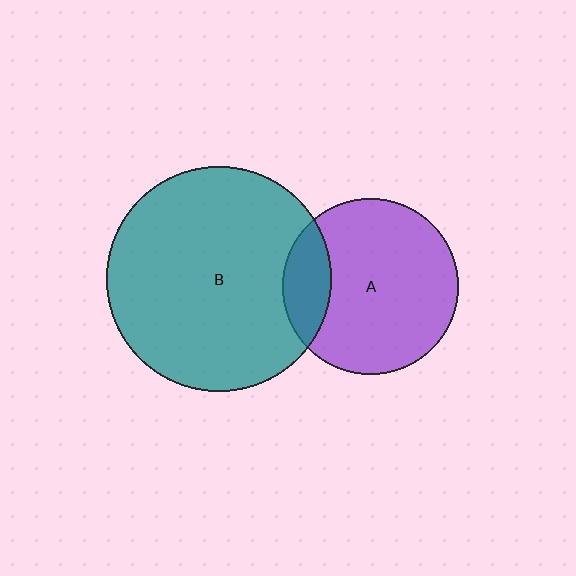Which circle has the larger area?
Circle B (teal).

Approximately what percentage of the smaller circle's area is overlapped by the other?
Approximately 20%.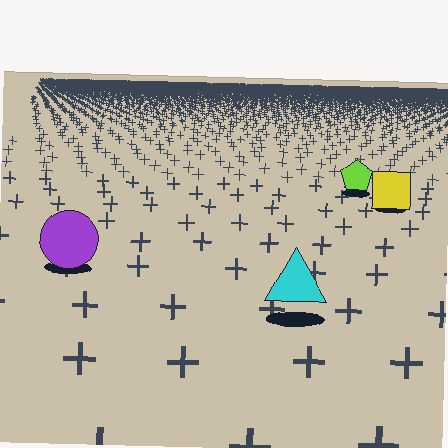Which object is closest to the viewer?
The cyan triangle is closest. The texture marks near it are larger and more spread out.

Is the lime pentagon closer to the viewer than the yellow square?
No. The yellow square is closer — you can tell from the texture gradient: the ground texture is coarser near it.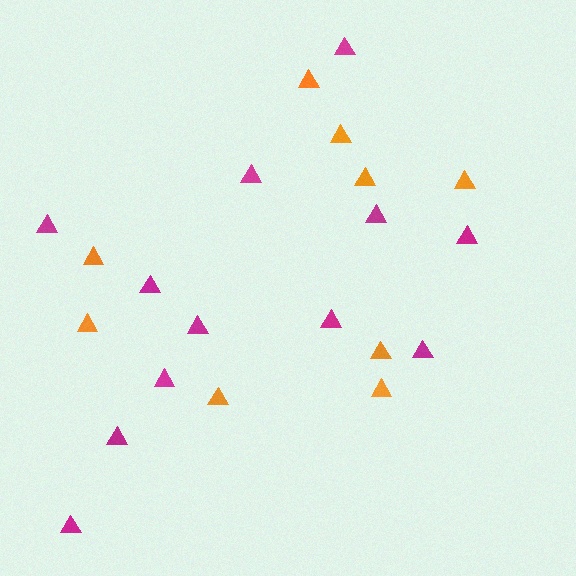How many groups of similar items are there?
There are 2 groups: one group of magenta triangles (12) and one group of orange triangles (9).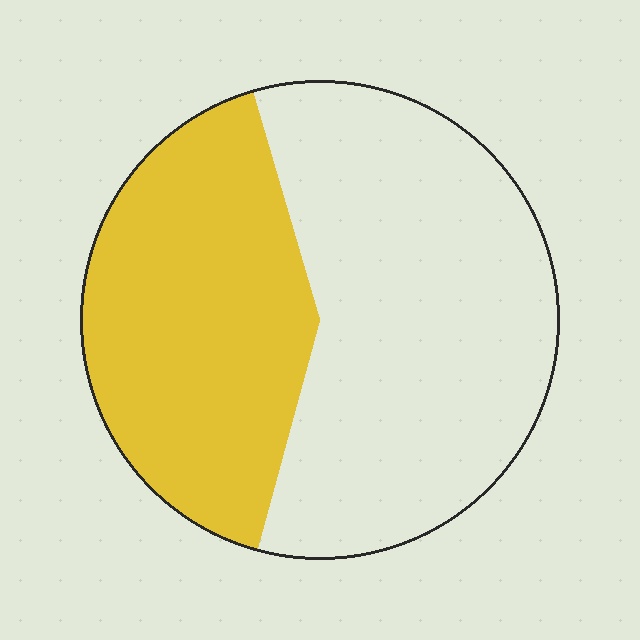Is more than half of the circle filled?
No.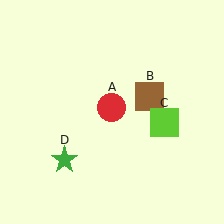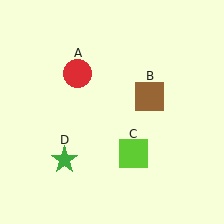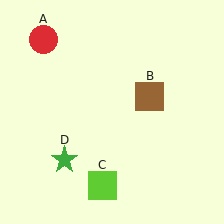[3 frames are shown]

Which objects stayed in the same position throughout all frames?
Brown square (object B) and green star (object D) remained stationary.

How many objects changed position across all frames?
2 objects changed position: red circle (object A), lime square (object C).